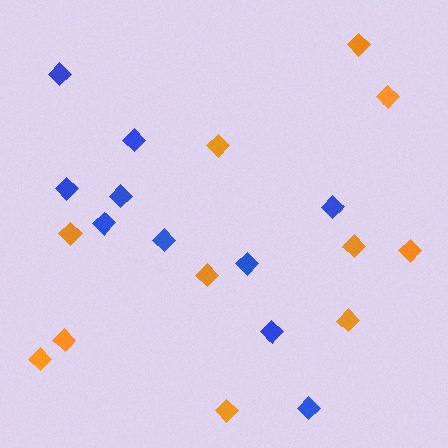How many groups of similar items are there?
There are 2 groups: one group of orange diamonds (11) and one group of blue diamonds (10).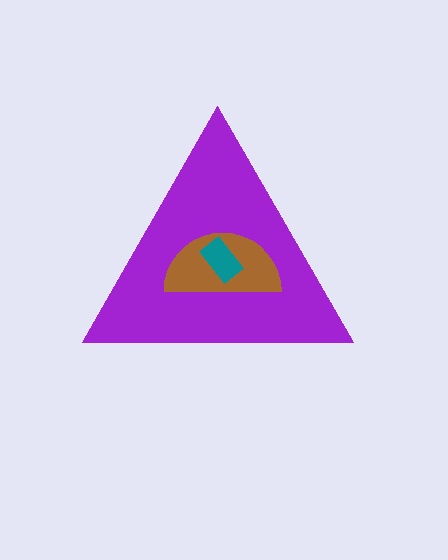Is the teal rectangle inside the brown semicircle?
Yes.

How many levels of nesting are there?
3.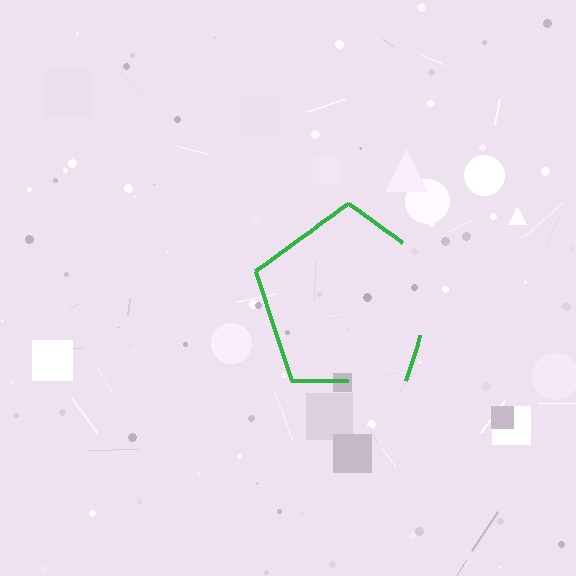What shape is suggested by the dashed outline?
The dashed outline suggests a pentagon.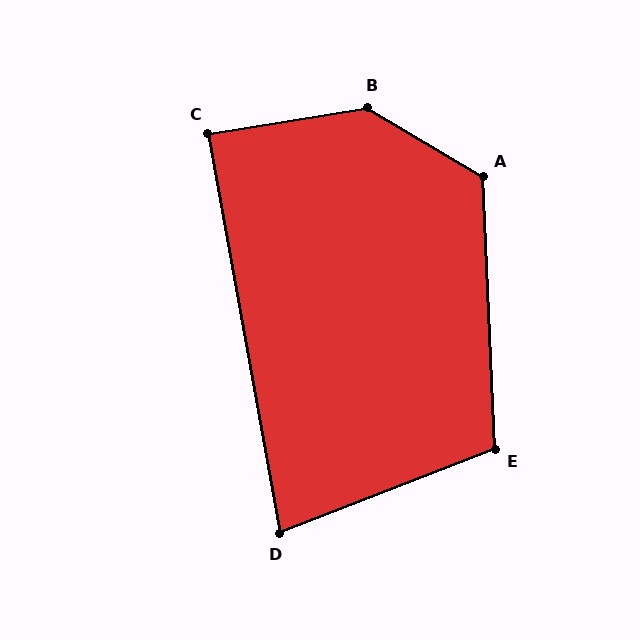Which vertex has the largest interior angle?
B, at approximately 140 degrees.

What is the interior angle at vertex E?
Approximately 109 degrees (obtuse).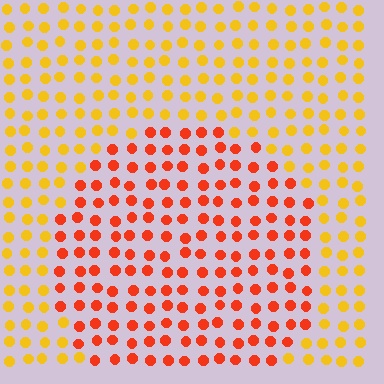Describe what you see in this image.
The image is filled with small yellow elements in a uniform arrangement. A circle-shaped region is visible where the elements are tinted to a slightly different hue, forming a subtle color boundary.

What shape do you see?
I see a circle.